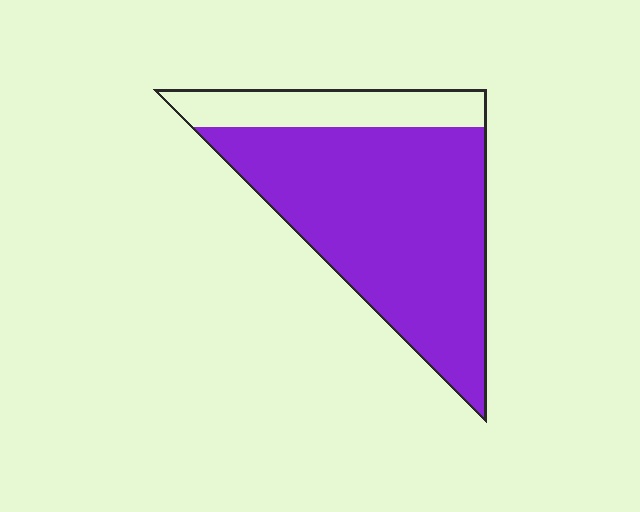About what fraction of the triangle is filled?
About four fifths (4/5).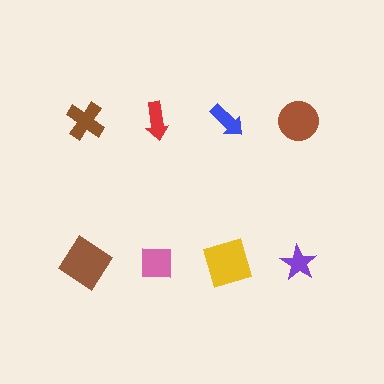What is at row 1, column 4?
A brown circle.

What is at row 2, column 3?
A yellow square.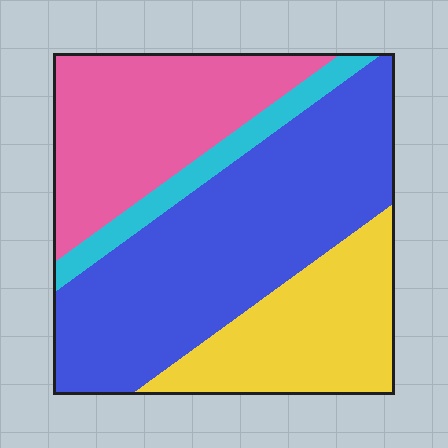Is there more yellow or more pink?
Pink.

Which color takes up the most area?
Blue, at roughly 45%.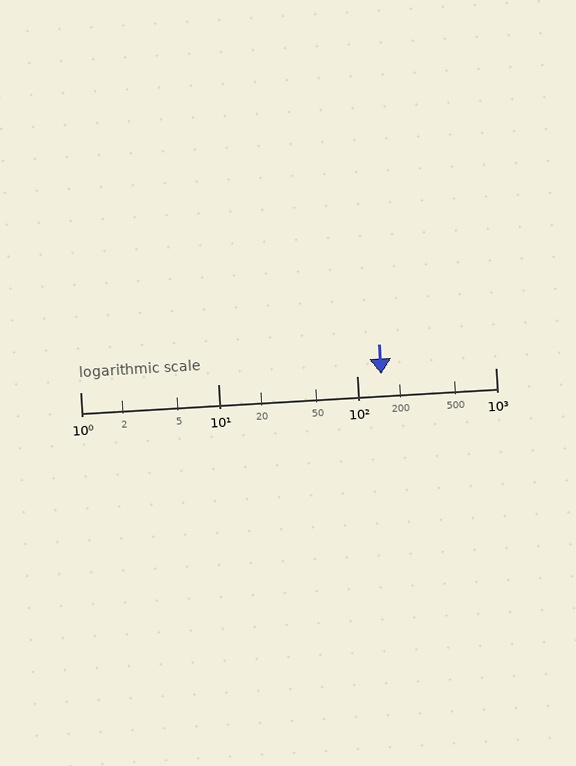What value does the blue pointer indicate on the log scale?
The pointer indicates approximately 150.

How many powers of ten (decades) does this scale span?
The scale spans 3 decades, from 1 to 1000.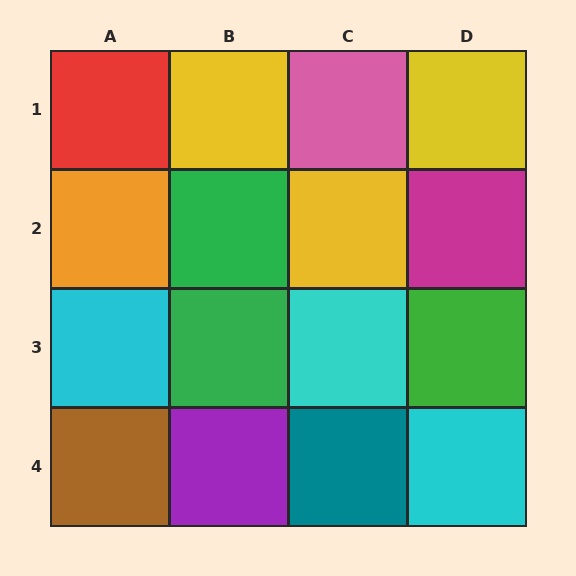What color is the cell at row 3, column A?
Cyan.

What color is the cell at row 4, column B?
Purple.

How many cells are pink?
1 cell is pink.